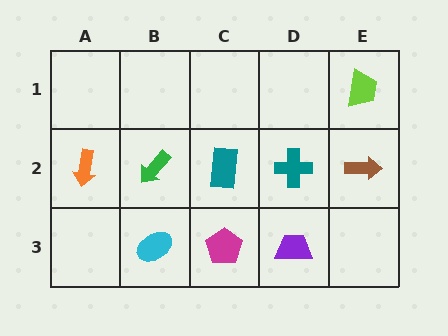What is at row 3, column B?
A cyan ellipse.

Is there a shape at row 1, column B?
No, that cell is empty.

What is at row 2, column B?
A green arrow.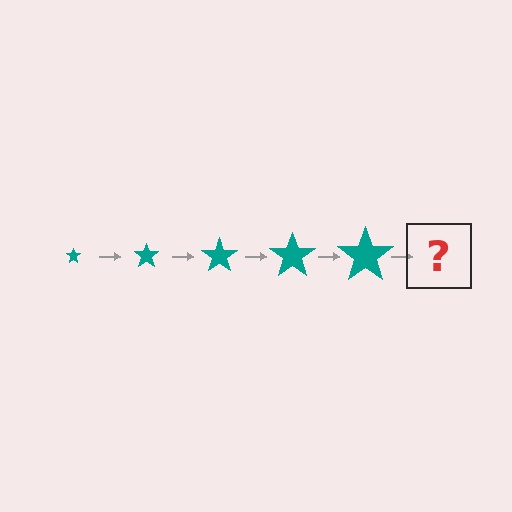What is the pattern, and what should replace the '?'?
The pattern is that the star gets progressively larger each step. The '?' should be a teal star, larger than the previous one.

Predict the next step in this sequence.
The next step is a teal star, larger than the previous one.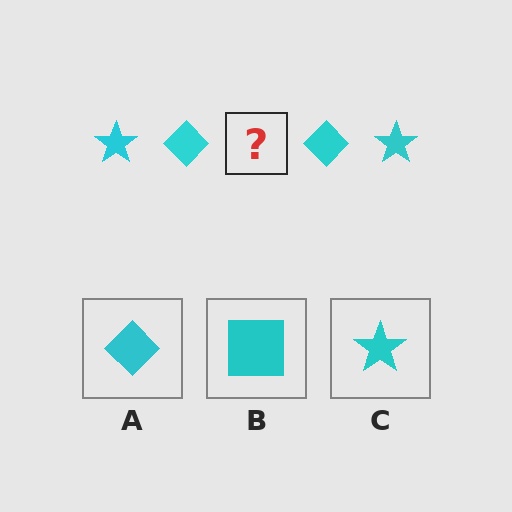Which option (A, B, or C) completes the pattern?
C.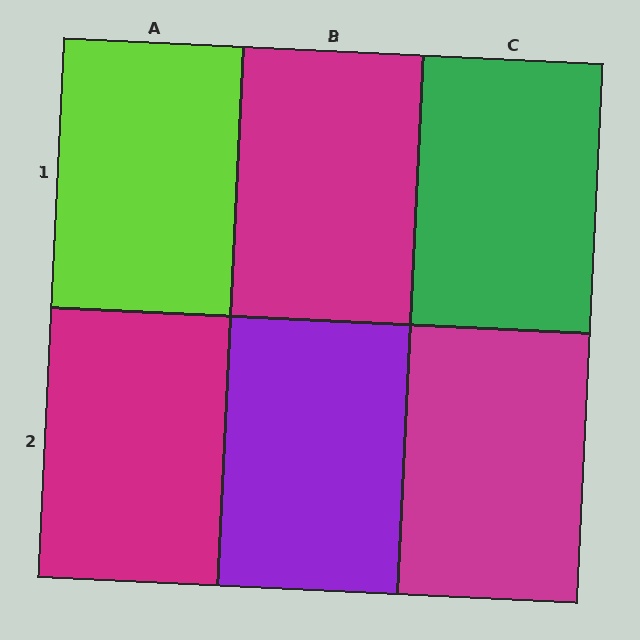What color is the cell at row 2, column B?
Purple.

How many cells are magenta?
3 cells are magenta.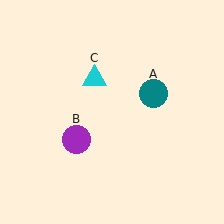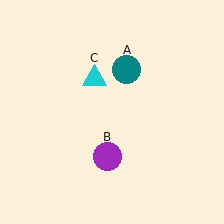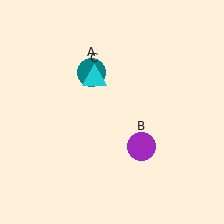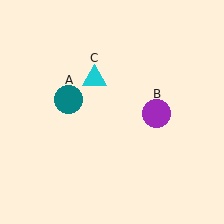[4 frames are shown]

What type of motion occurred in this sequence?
The teal circle (object A), purple circle (object B) rotated counterclockwise around the center of the scene.